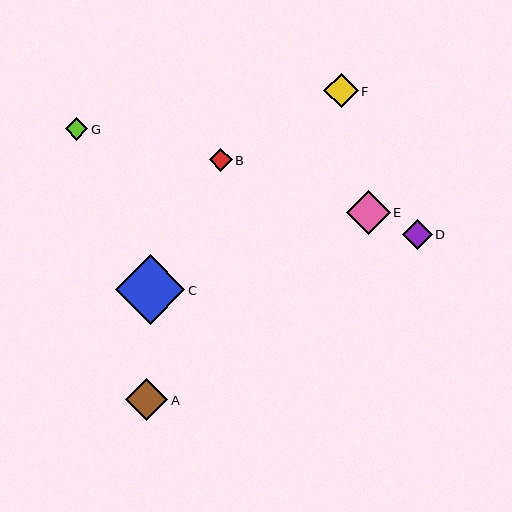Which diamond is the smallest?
Diamond G is the smallest with a size of approximately 23 pixels.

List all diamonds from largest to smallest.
From largest to smallest: C, E, A, F, D, B, G.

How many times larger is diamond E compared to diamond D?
Diamond E is approximately 1.4 times the size of diamond D.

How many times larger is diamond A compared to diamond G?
Diamond A is approximately 1.9 times the size of diamond G.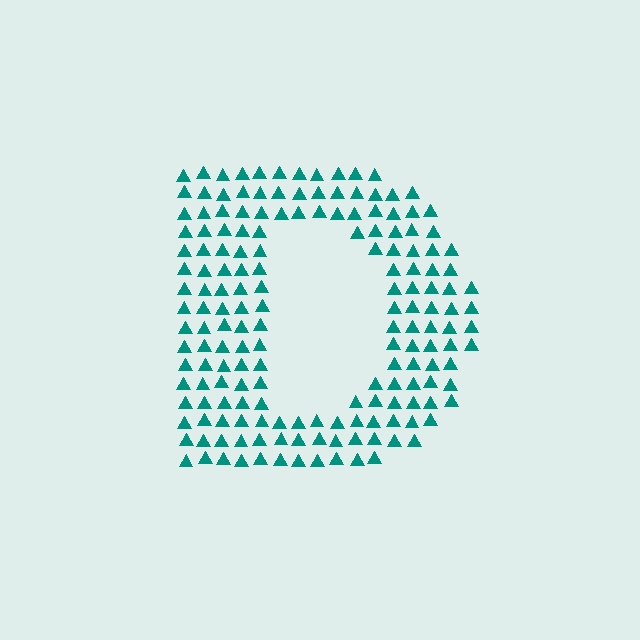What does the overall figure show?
The overall figure shows the letter D.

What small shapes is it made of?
It is made of small triangles.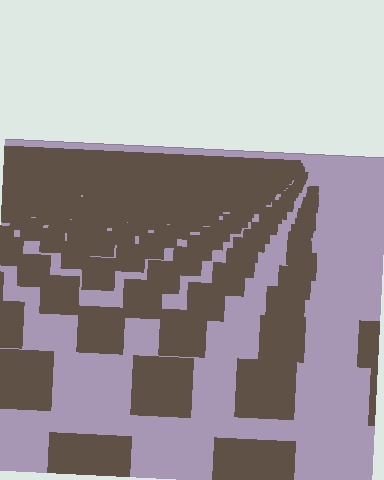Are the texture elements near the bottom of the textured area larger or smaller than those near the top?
Larger. Near the bottom, elements are closer to the viewer and appear at a bigger on-screen size.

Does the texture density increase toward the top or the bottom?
Density increases toward the top.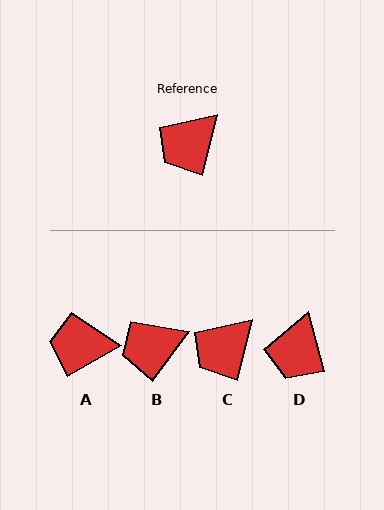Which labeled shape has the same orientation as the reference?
C.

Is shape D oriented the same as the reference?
No, it is off by about 28 degrees.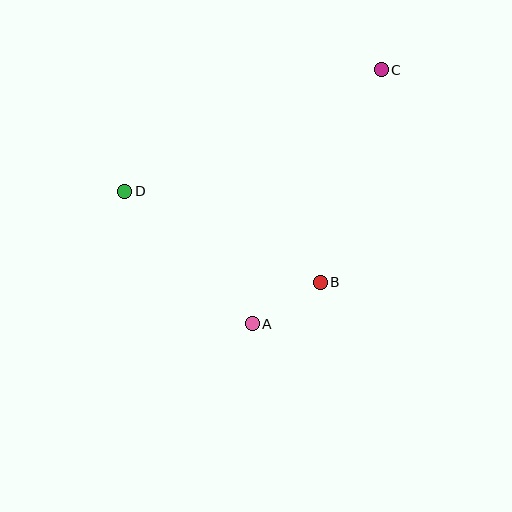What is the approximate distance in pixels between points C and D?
The distance between C and D is approximately 284 pixels.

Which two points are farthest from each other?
Points A and C are farthest from each other.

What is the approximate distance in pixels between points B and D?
The distance between B and D is approximately 216 pixels.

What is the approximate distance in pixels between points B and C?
The distance between B and C is approximately 221 pixels.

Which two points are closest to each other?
Points A and B are closest to each other.